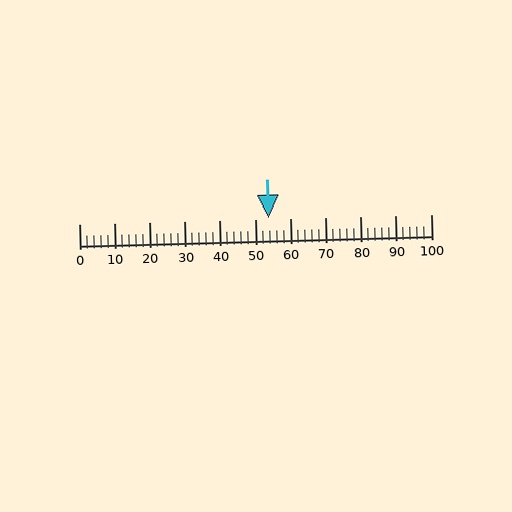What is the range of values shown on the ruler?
The ruler shows values from 0 to 100.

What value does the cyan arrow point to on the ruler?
The cyan arrow points to approximately 54.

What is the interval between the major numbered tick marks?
The major tick marks are spaced 10 units apart.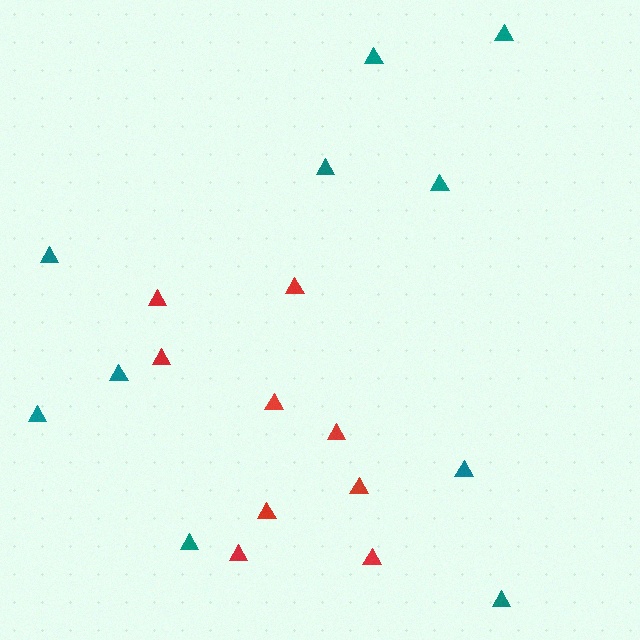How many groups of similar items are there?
There are 2 groups: one group of teal triangles (10) and one group of red triangles (9).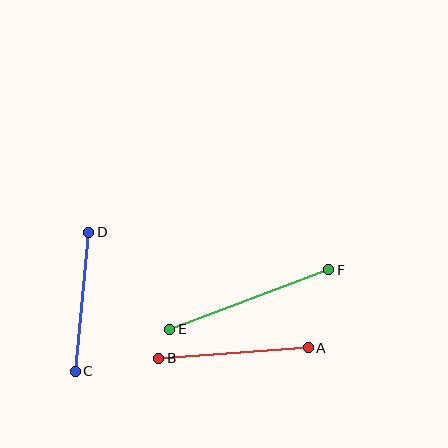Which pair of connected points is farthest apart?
Points E and F are farthest apart.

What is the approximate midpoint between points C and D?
The midpoint is at approximately (82, 302) pixels.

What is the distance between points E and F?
The distance is approximately 170 pixels.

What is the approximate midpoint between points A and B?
The midpoint is at approximately (234, 353) pixels.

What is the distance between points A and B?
The distance is approximately 150 pixels.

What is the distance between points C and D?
The distance is approximately 140 pixels.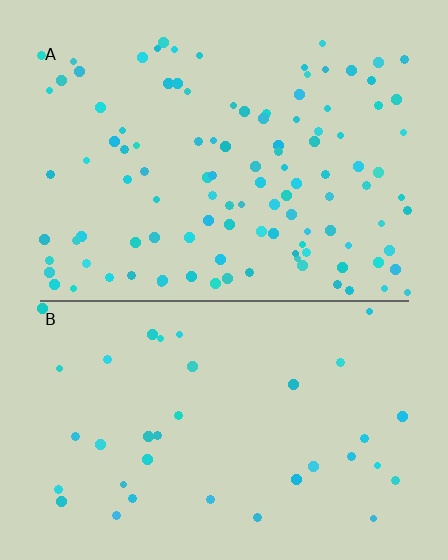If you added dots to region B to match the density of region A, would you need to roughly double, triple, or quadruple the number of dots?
Approximately triple.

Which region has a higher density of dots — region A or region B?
A (the top).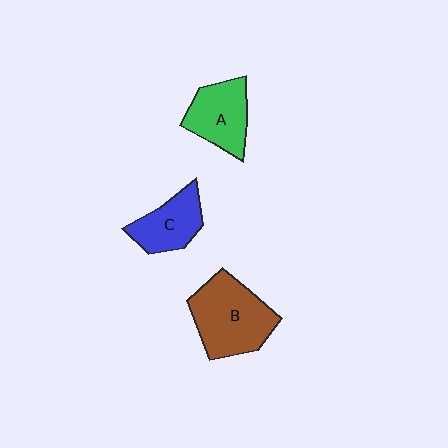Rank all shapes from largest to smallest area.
From largest to smallest: B (brown), A (green), C (blue).